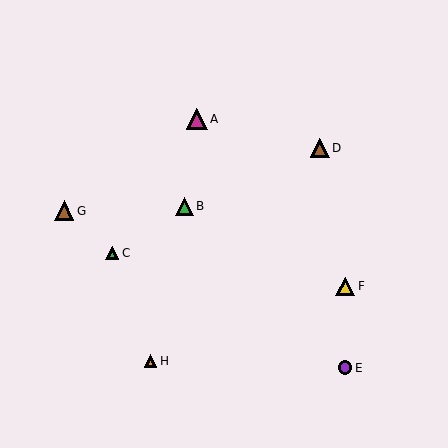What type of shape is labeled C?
Shape C is a green triangle.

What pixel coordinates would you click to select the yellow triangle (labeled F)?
Click at (345, 286) to select the yellow triangle F.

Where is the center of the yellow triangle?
The center of the yellow triangle is at (345, 286).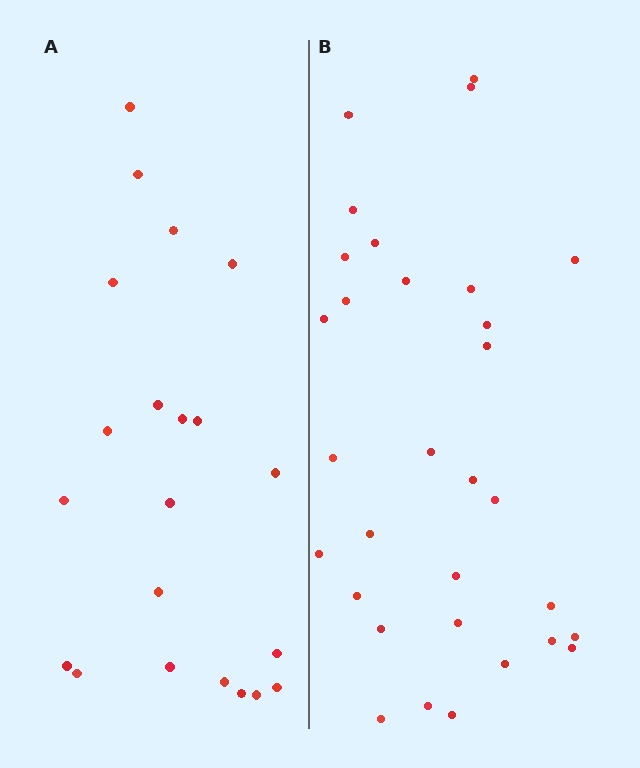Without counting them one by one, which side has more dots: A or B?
Region B (the right region) has more dots.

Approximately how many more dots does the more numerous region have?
Region B has roughly 10 or so more dots than region A.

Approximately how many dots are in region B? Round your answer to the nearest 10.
About 30 dots. (The exact count is 31, which rounds to 30.)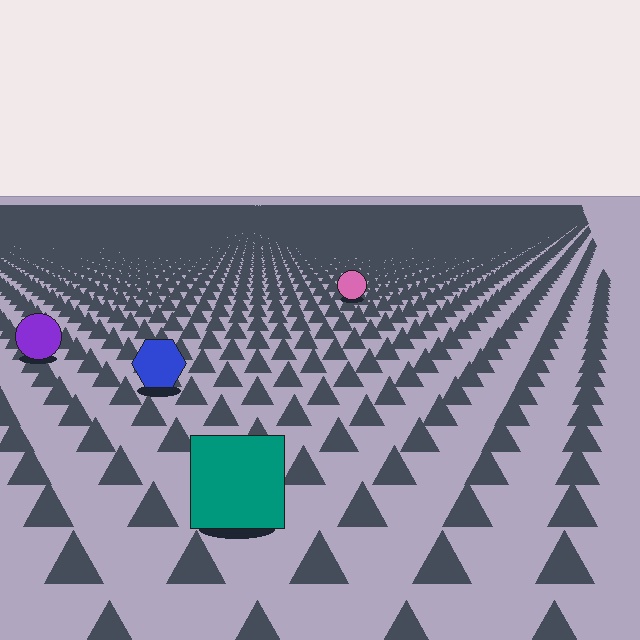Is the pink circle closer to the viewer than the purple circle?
No. The purple circle is closer — you can tell from the texture gradient: the ground texture is coarser near it.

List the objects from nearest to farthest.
From nearest to farthest: the teal square, the blue hexagon, the purple circle, the pink circle.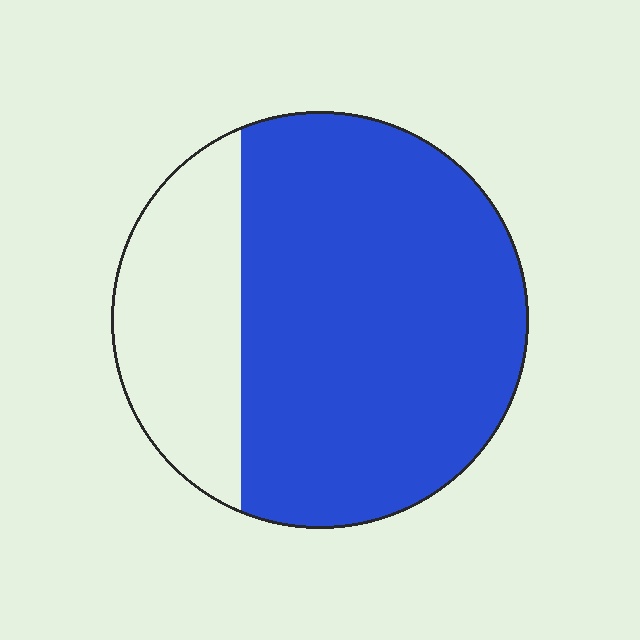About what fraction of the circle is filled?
About three quarters (3/4).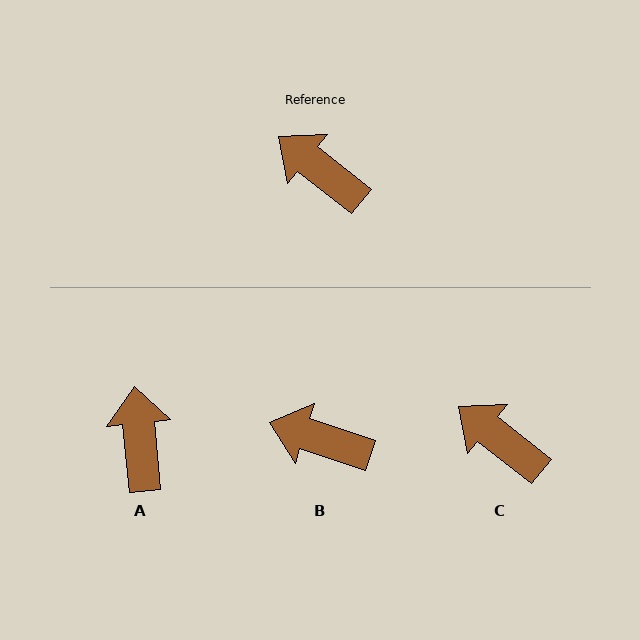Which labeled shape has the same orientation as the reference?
C.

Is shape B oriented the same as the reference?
No, it is off by about 20 degrees.